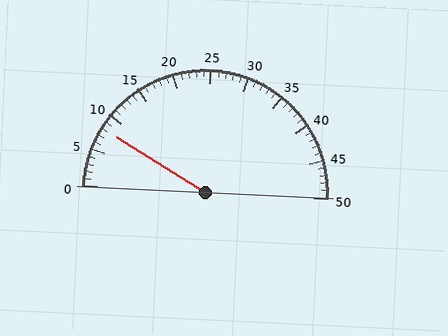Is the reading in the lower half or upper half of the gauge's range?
The reading is in the lower half of the range (0 to 50).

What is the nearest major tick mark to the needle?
The nearest major tick mark is 10.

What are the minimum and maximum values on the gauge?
The gauge ranges from 0 to 50.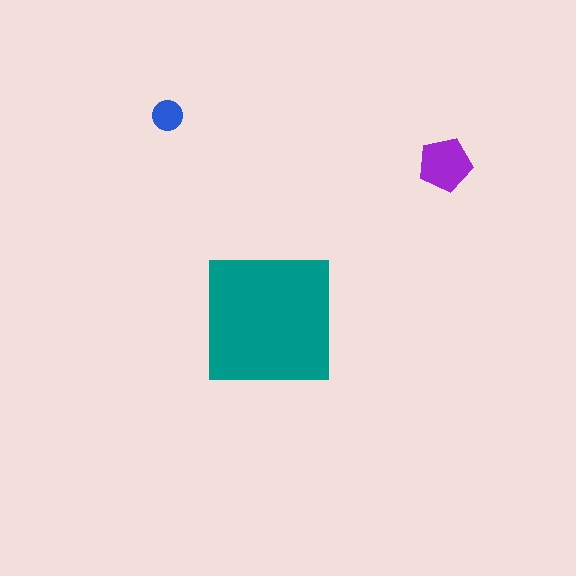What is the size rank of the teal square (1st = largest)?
1st.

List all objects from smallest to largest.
The blue circle, the purple pentagon, the teal square.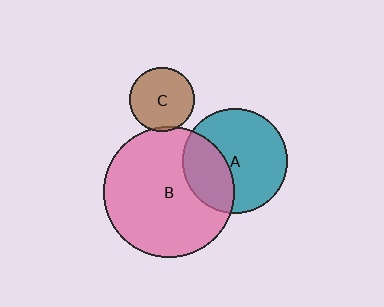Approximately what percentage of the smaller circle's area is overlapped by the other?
Approximately 35%.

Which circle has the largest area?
Circle B (pink).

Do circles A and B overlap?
Yes.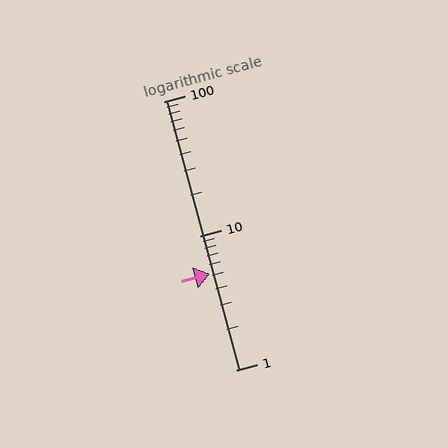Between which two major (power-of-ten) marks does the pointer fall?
The pointer is between 1 and 10.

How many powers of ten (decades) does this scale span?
The scale spans 2 decades, from 1 to 100.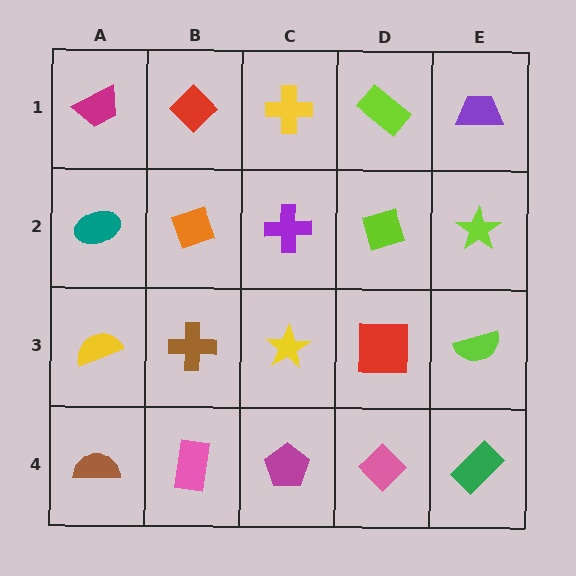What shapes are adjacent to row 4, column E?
A lime semicircle (row 3, column E), a pink diamond (row 4, column D).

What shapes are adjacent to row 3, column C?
A purple cross (row 2, column C), a magenta pentagon (row 4, column C), a brown cross (row 3, column B), a red square (row 3, column D).